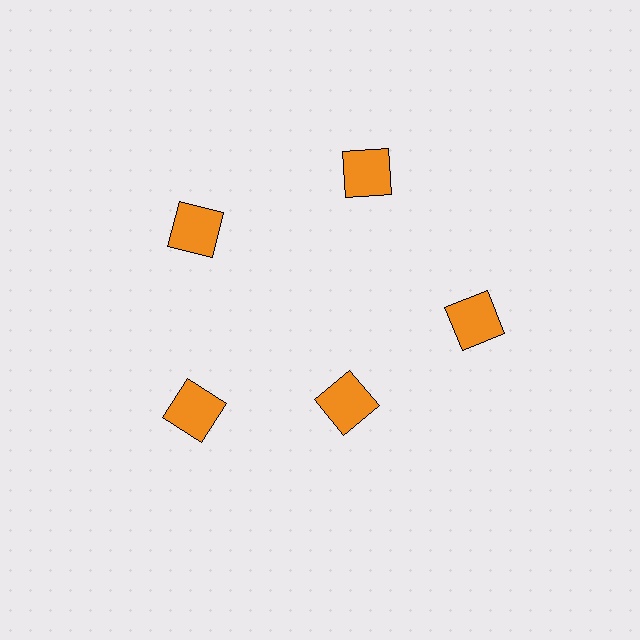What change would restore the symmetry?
The symmetry would be restored by moving it outward, back onto the ring so that all 5 squares sit at equal angles and equal distance from the center.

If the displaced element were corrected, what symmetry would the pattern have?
It would have 5-fold rotational symmetry — the pattern would map onto itself every 72 degrees.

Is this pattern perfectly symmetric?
No. The 5 orange squares are arranged in a ring, but one element near the 5 o'clock position is pulled inward toward the center, breaking the 5-fold rotational symmetry.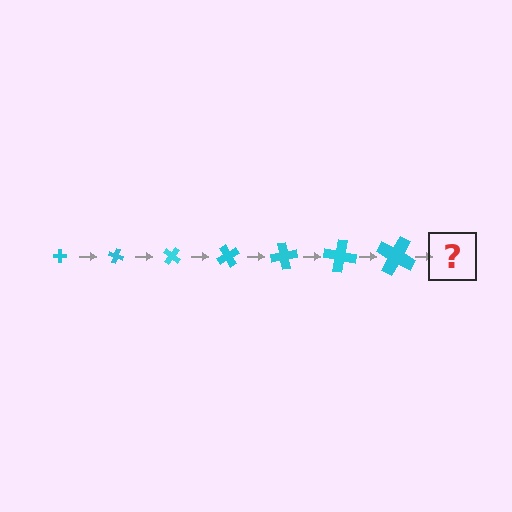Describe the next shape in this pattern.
It should be a cross, larger than the previous one and rotated 140 degrees from the start.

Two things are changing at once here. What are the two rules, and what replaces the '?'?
The two rules are that the cross grows larger each step and it rotates 20 degrees each step. The '?' should be a cross, larger than the previous one and rotated 140 degrees from the start.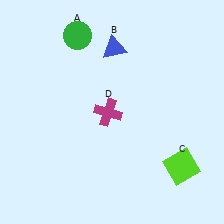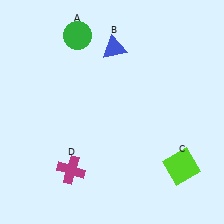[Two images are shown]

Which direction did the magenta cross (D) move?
The magenta cross (D) moved down.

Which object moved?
The magenta cross (D) moved down.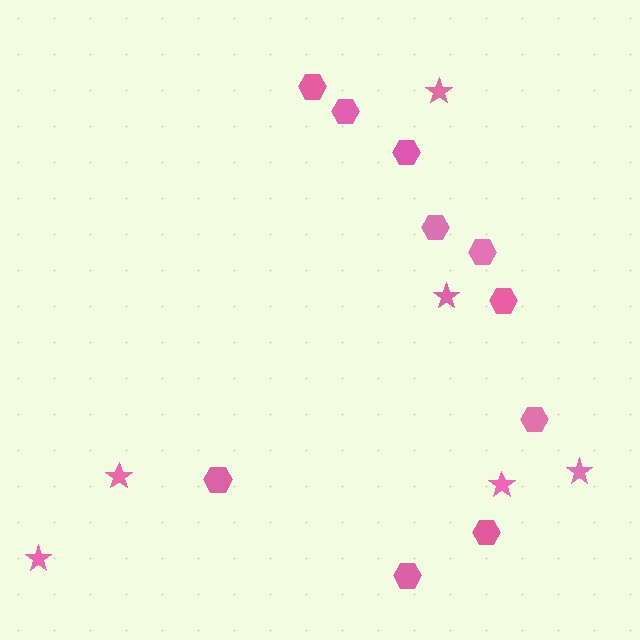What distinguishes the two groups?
There are 2 groups: one group of hexagons (10) and one group of stars (6).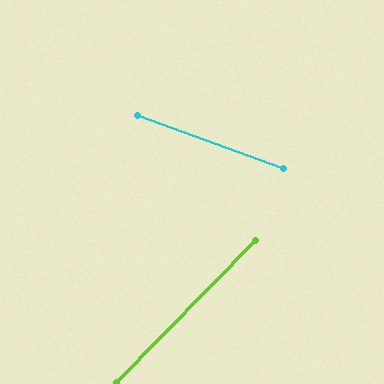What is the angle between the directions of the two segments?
Approximately 66 degrees.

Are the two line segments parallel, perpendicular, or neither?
Neither parallel nor perpendicular — they differ by about 66°.